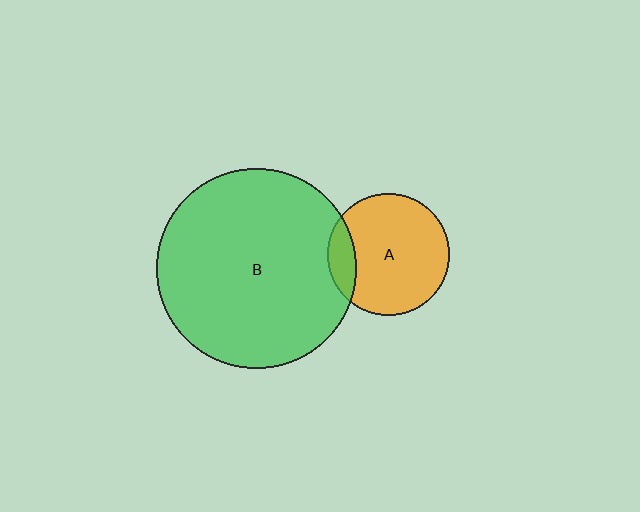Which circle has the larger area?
Circle B (green).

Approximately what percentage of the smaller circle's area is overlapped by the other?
Approximately 15%.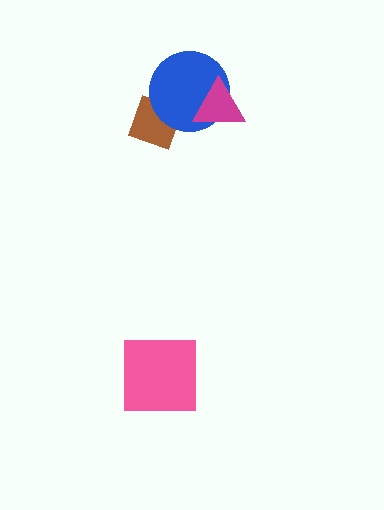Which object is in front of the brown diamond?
The blue circle is in front of the brown diamond.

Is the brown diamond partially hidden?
Yes, it is partially covered by another shape.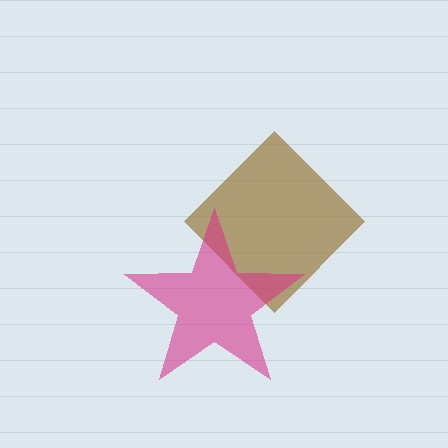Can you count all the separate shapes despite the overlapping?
Yes, there are 2 separate shapes.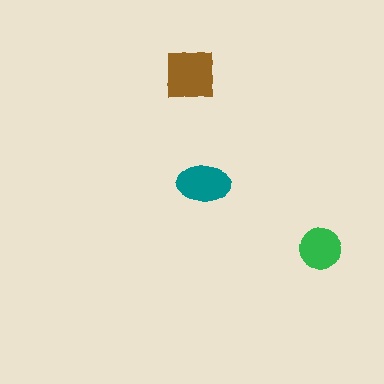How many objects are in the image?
There are 3 objects in the image.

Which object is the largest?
The brown square.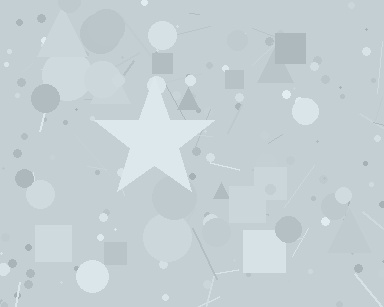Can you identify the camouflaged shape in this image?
The camouflaged shape is a star.